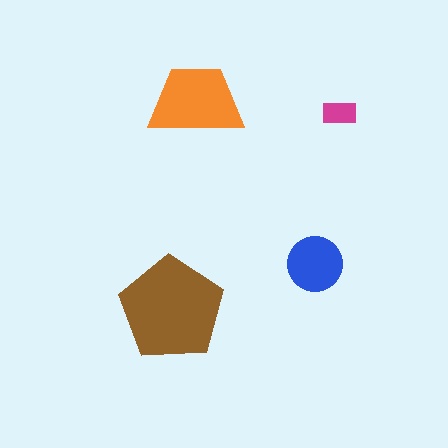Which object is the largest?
The brown pentagon.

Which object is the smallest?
The magenta rectangle.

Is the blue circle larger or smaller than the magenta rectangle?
Larger.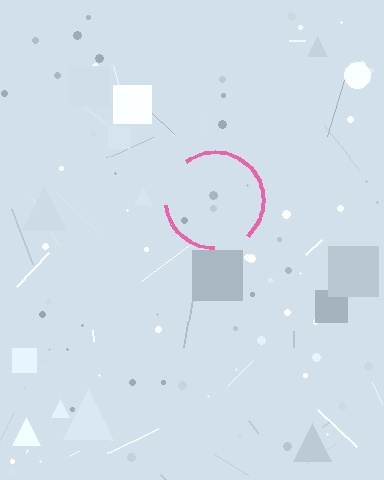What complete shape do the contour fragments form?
The contour fragments form a circle.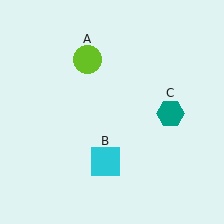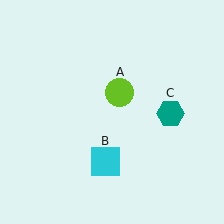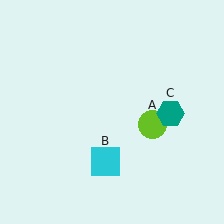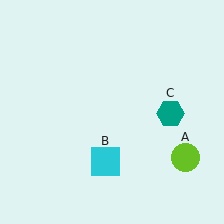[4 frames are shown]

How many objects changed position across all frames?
1 object changed position: lime circle (object A).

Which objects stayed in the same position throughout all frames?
Cyan square (object B) and teal hexagon (object C) remained stationary.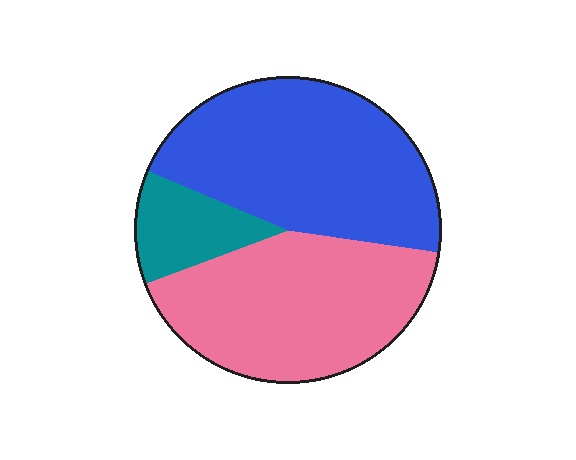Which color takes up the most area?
Blue, at roughly 45%.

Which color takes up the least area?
Teal, at roughly 10%.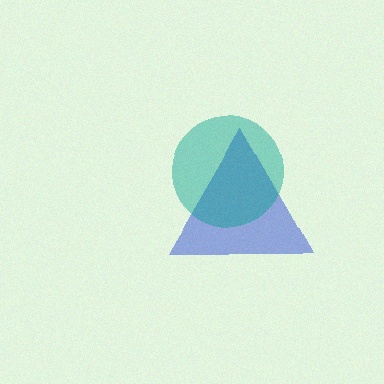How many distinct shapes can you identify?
There are 2 distinct shapes: a blue triangle, a teal circle.